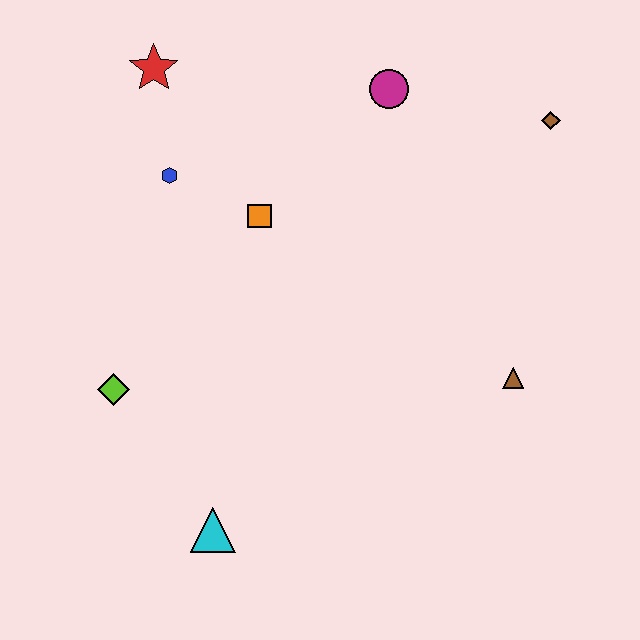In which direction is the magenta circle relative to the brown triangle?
The magenta circle is above the brown triangle.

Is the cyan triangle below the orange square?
Yes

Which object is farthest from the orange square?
The cyan triangle is farthest from the orange square.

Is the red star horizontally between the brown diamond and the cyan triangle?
No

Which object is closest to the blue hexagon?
The orange square is closest to the blue hexagon.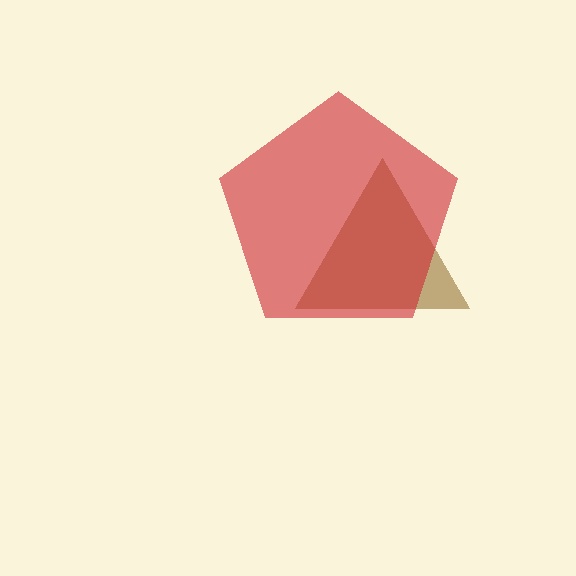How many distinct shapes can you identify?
There are 2 distinct shapes: a brown triangle, a red pentagon.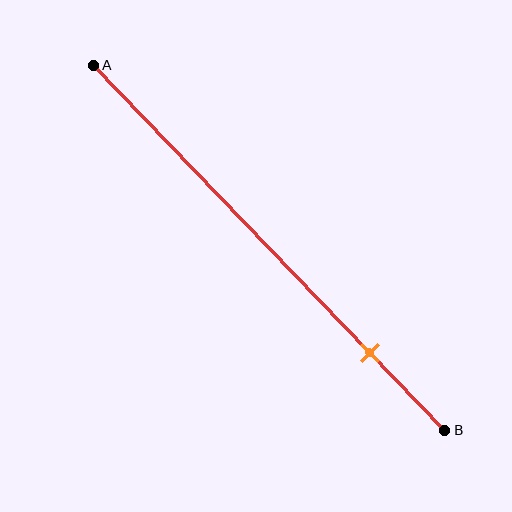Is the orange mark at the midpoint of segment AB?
No, the mark is at about 80% from A, not at the 50% midpoint.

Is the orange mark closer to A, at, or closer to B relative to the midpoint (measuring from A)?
The orange mark is closer to point B than the midpoint of segment AB.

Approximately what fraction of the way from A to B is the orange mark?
The orange mark is approximately 80% of the way from A to B.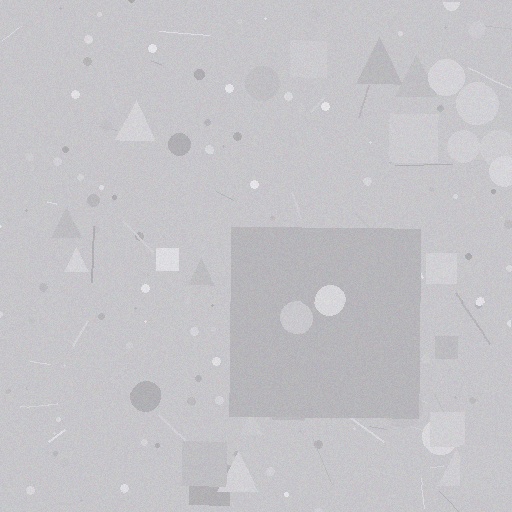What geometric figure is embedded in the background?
A square is embedded in the background.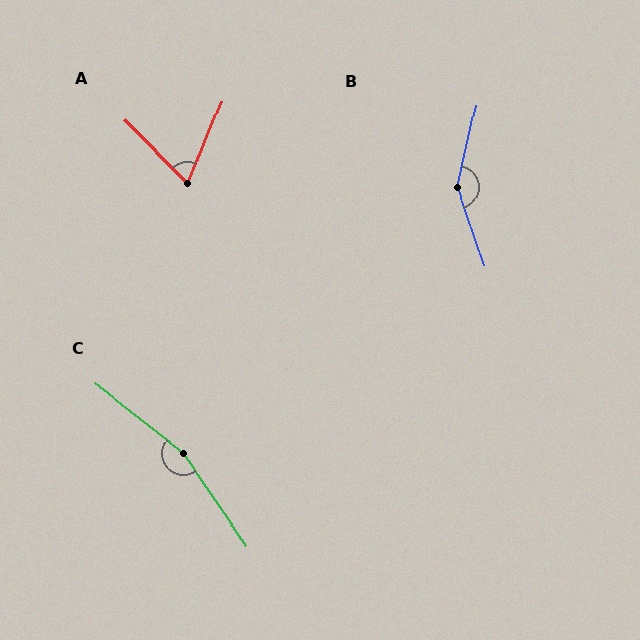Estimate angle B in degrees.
Approximately 148 degrees.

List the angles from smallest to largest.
A (67°), B (148°), C (163°).